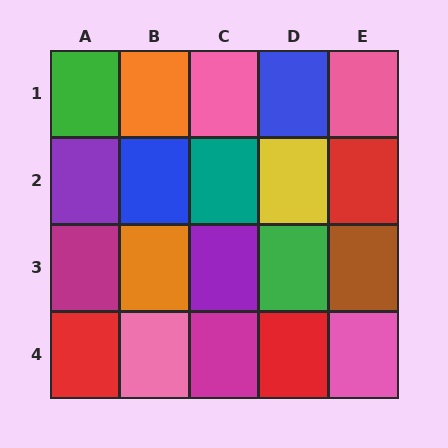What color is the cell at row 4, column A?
Red.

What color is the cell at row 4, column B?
Pink.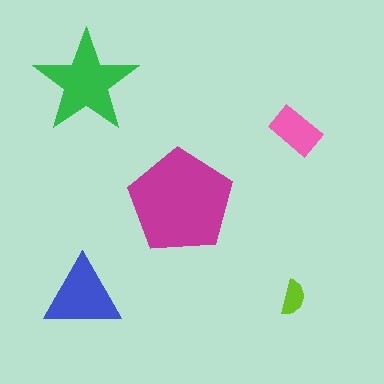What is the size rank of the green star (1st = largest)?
2nd.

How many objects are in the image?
There are 5 objects in the image.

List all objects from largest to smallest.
The magenta pentagon, the green star, the blue triangle, the pink rectangle, the lime semicircle.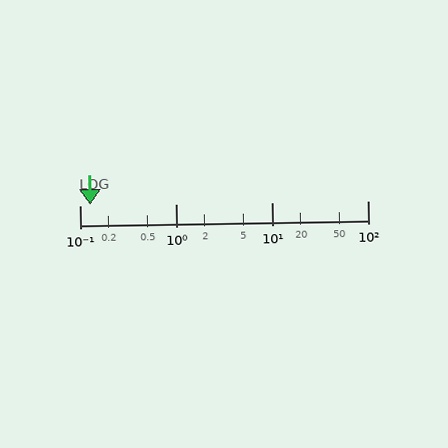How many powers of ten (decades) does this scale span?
The scale spans 3 decades, from 0.1 to 100.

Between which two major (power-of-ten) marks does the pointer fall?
The pointer is between 0.1 and 1.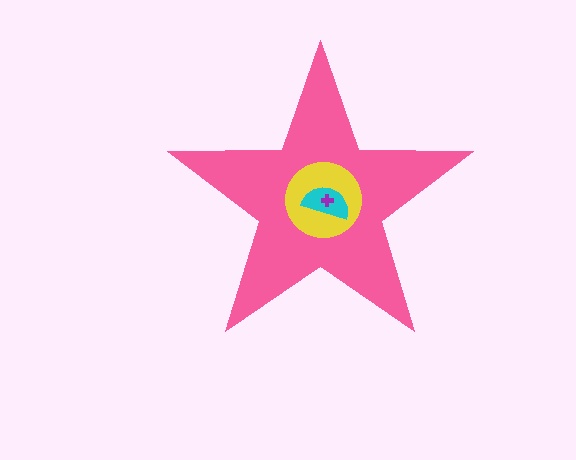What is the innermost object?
The purple cross.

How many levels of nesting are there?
4.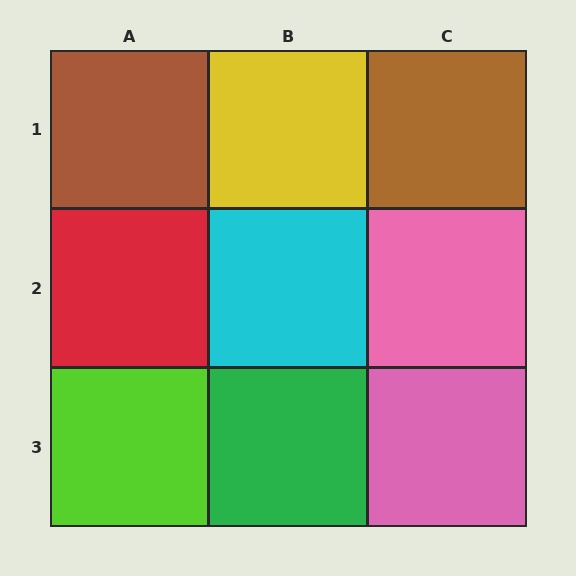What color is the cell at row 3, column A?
Lime.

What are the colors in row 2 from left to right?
Red, cyan, pink.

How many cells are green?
1 cell is green.